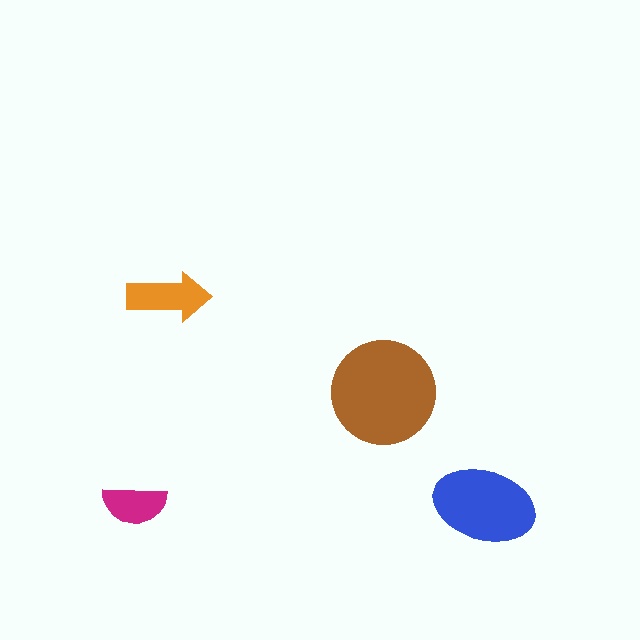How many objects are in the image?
There are 4 objects in the image.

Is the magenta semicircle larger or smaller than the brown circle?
Smaller.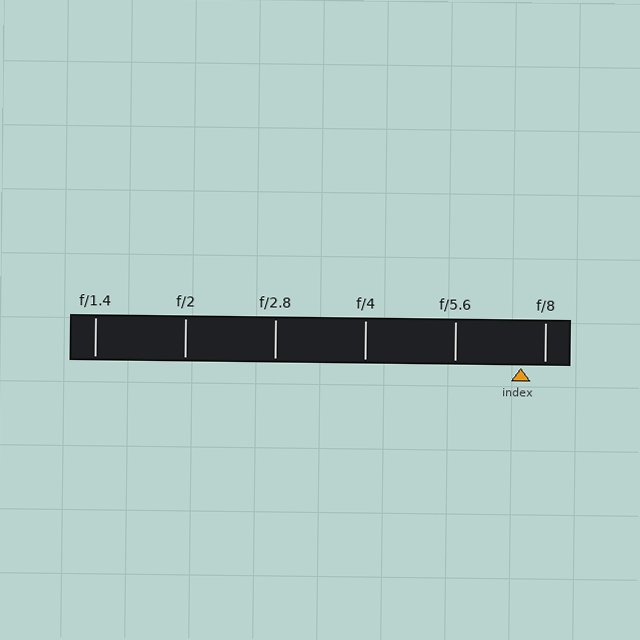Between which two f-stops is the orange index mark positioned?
The index mark is between f/5.6 and f/8.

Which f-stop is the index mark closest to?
The index mark is closest to f/8.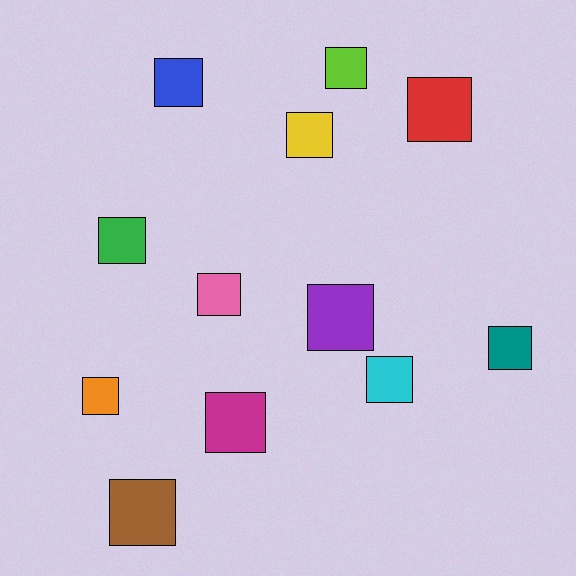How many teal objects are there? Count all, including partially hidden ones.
There is 1 teal object.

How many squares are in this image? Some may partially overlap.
There are 12 squares.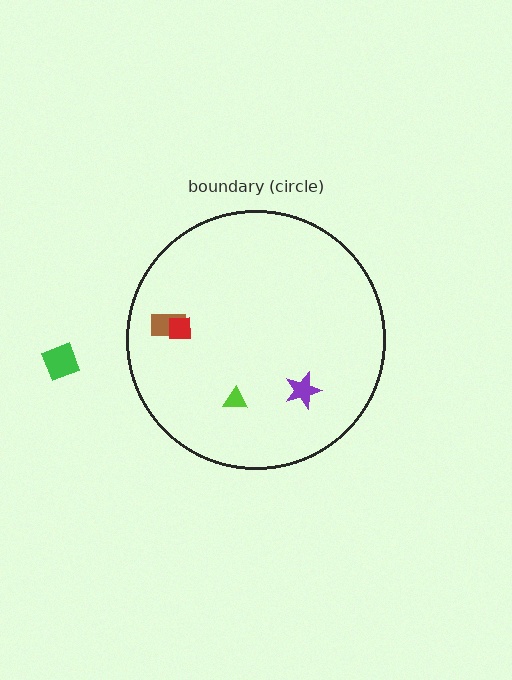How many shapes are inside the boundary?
4 inside, 1 outside.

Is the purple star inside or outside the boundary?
Inside.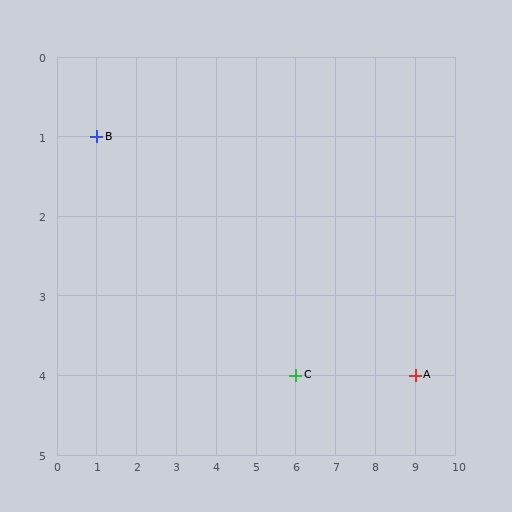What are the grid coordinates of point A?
Point A is at grid coordinates (9, 4).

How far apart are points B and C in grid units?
Points B and C are 5 columns and 3 rows apart (about 5.8 grid units diagonally).